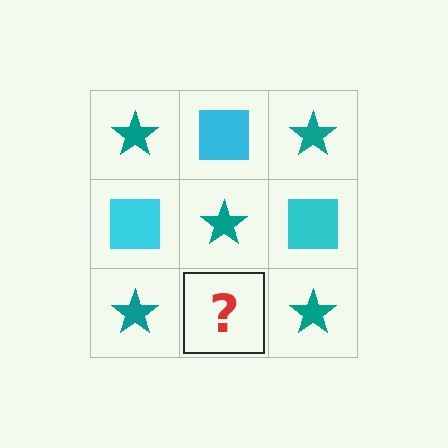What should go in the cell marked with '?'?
The missing cell should contain a cyan square.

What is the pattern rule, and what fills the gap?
The rule is that it alternates teal star and cyan square in a checkerboard pattern. The gap should be filled with a cyan square.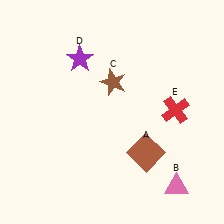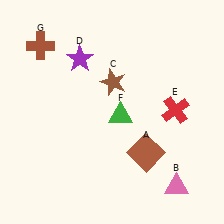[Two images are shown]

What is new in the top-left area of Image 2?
A brown cross (G) was added in the top-left area of Image 2.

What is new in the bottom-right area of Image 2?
A green triangle (F) was added in the bottom-right area of Image 2.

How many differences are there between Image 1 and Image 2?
There are 2 differences between the two images.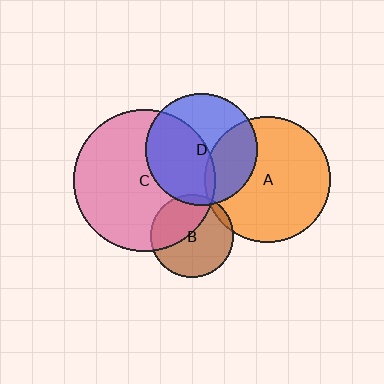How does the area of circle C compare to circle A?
Approximately 1.3 times.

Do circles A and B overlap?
Yes.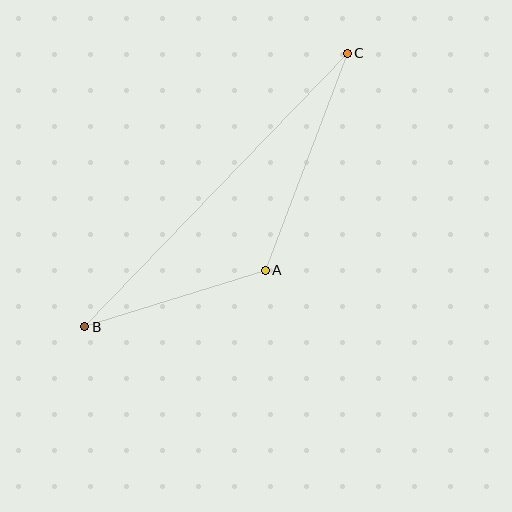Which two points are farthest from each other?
Points B and C are farthest from each other.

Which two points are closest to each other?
Points A and B are closest to each other.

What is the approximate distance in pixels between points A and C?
The distance between A and C is approximately 232 pixels.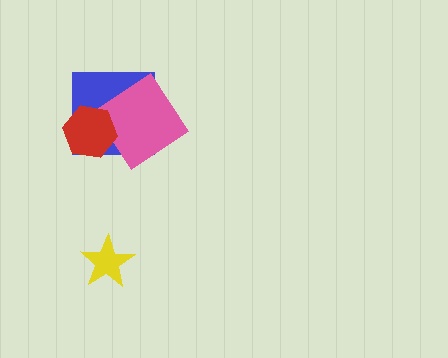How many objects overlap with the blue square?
2 objects overlap with the blue square.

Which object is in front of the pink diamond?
The red hexagon is in front of the pink diamond.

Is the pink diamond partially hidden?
Yes, it is partially covered by another shape.